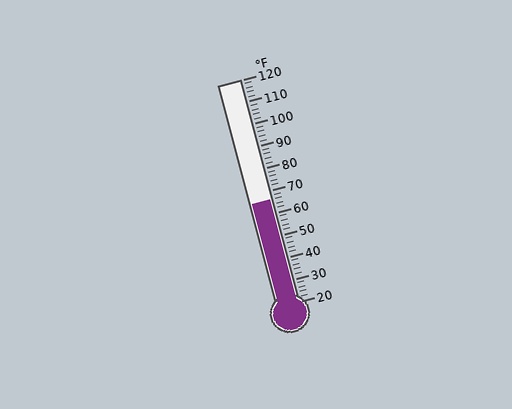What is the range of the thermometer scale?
The thermometer scale ranges from 20°F to 120°F.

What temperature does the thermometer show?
The thermometer shows approximately 66°F.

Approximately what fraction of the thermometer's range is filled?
The thermometer is filled to approximately 45% of its range.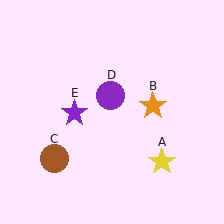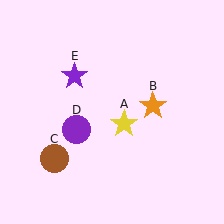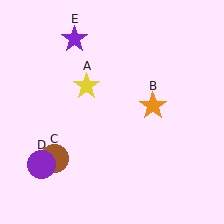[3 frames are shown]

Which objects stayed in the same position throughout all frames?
Orange star (object B) and brown circle (object C) remained stationary.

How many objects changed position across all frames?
3 objects changed position: yellow star (object A), purple circle (object D), purple star (object E).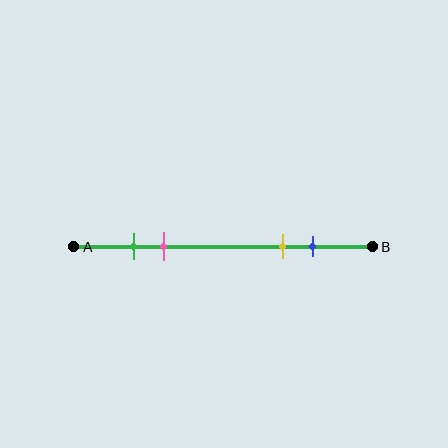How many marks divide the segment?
There are 4 marks dividing the segment.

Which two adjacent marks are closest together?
The green and pink marks are the closest adjacent pair.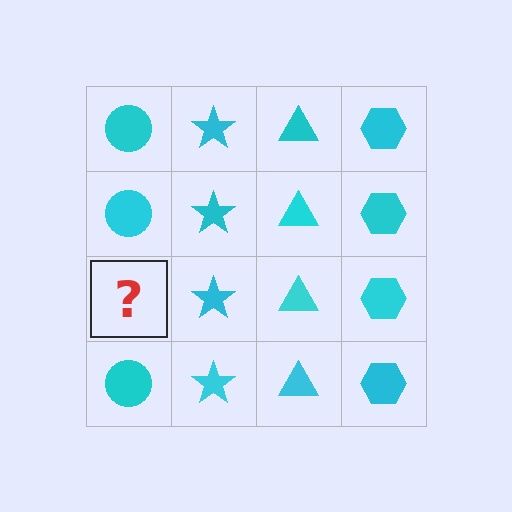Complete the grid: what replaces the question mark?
The question mark should be replaced with a cyan circle.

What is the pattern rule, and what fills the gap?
The rule is that each column has a consistent shape. The gap should be filled with a cyan circle.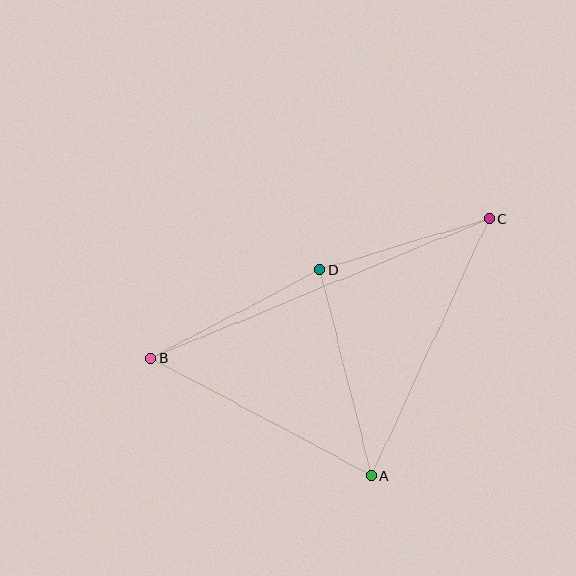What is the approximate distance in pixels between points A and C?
The distance between A and C is approximately 283 pixels.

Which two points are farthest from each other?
Points B and C are farthest from each other.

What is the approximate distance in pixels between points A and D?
The distance between A and D is approximately 212 pixels.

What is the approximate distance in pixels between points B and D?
The distance between B and D is approximately 190 pixels.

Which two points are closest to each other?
Points C and D are closest to each other.